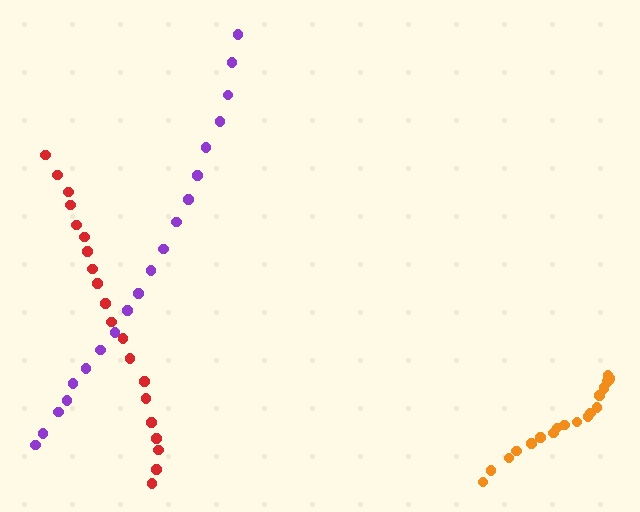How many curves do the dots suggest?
There are 3 distinct paths.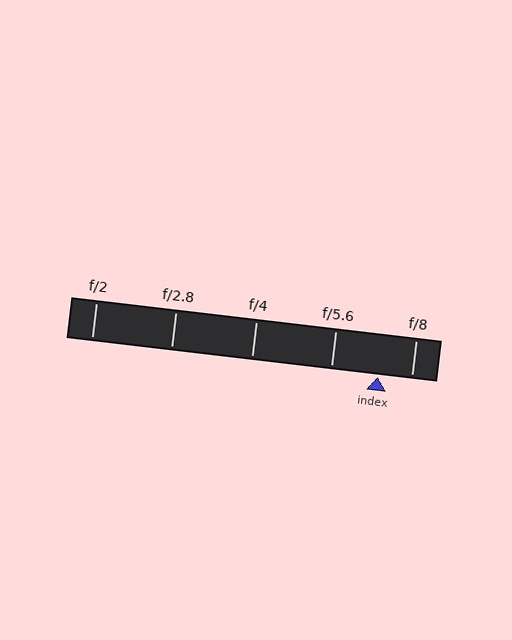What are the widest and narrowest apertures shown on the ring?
The widest aperture shown is f/2 and the narrowest is f/8.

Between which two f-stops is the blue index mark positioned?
The index mark is between f/5.6 and f/8.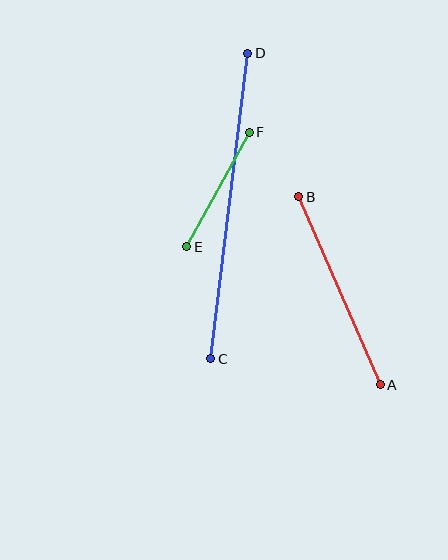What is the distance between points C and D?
The distance is approximately 308 pixels.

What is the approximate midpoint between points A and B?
The midpoint is at approximately (340, 291) pixels.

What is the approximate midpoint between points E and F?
The midpoint is at approximately (218, 189) pixels.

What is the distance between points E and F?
The distance is approximately 130 pixels.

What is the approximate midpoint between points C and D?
The midpoint is at approximately (229, 206) pixels.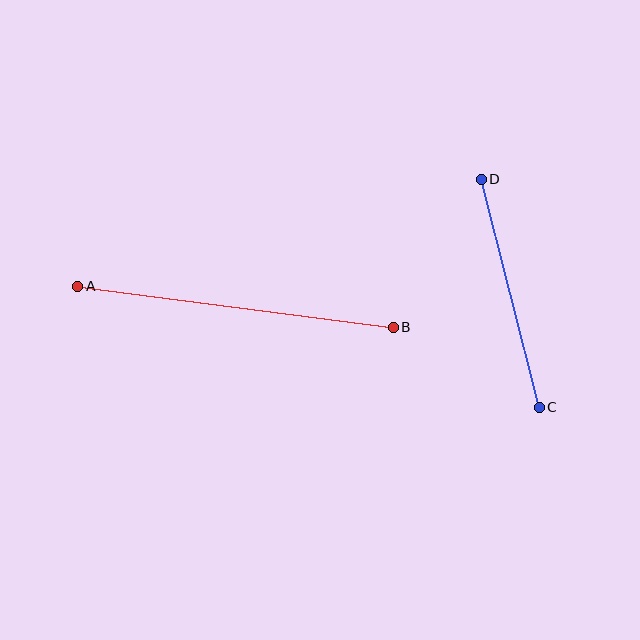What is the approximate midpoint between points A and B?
The midpoint is at approximately (235, 307) pixels.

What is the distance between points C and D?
The distance is approximately 236 pixels.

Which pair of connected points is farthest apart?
Points A and B are farthest apart.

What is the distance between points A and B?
The distance is approximately 319 pixels.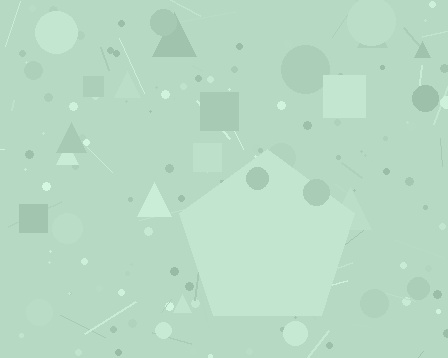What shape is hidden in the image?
A pentagon is hidden in the image.